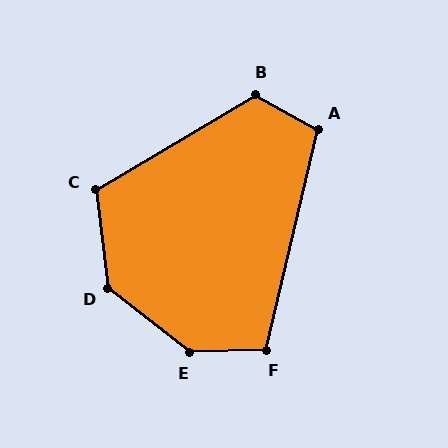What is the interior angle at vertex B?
Approximately 120 degrees (obtuse).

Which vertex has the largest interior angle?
E, at approximately 140 degrees.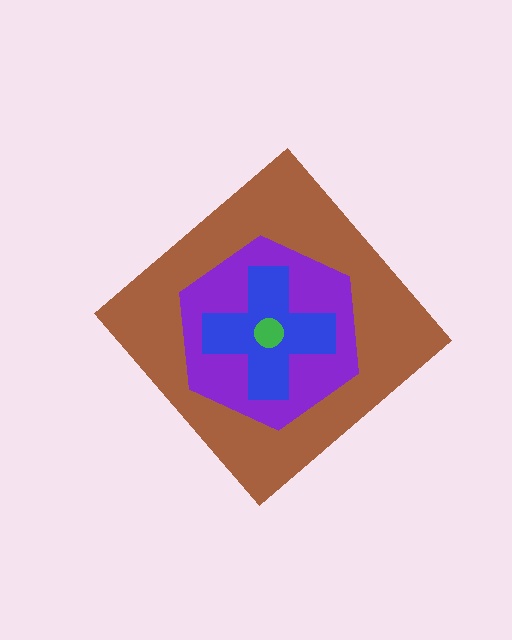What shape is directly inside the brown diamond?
The purple hexagon.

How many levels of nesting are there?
4.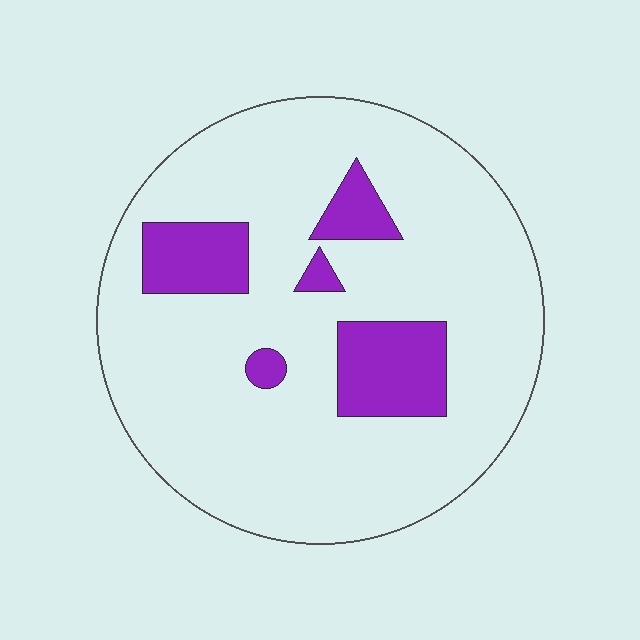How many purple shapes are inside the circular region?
5.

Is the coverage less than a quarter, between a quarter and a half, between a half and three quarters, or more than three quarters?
Less than a quarter.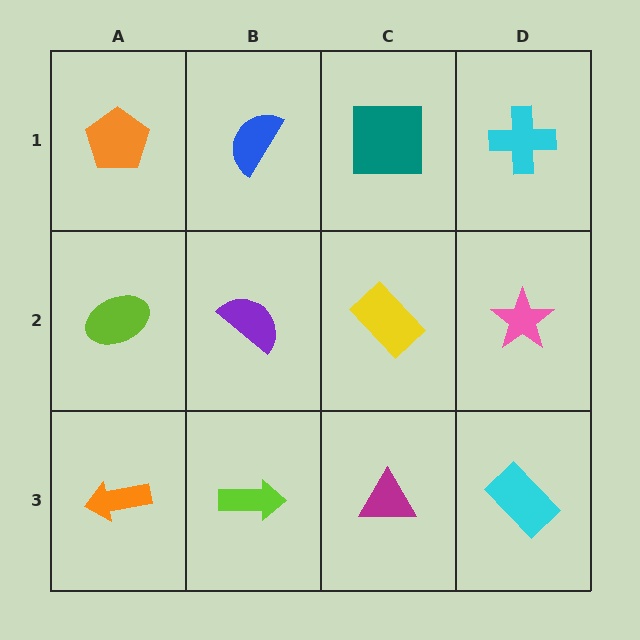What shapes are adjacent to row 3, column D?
A pink star (row 2, column D), a magenta triangle (row 3, column C).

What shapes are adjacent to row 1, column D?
A pink star (row 2, column D), a teal square (row 1, column C).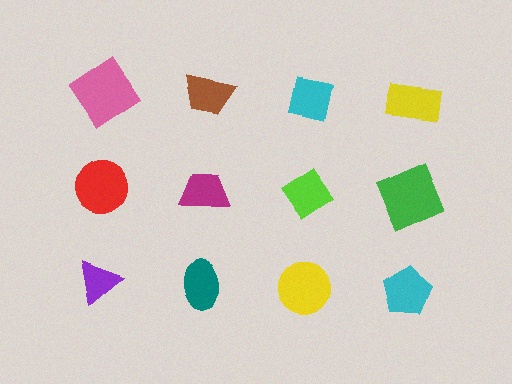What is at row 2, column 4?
A green square.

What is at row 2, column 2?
A magenta trapezoid.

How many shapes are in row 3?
4 shapes.